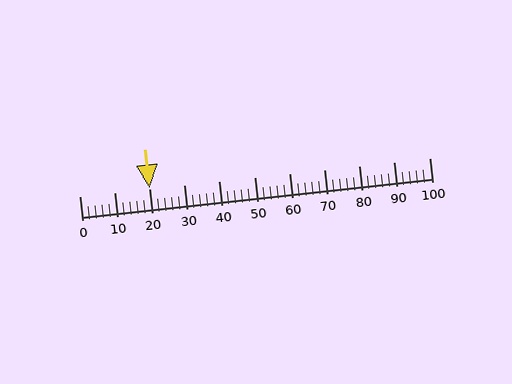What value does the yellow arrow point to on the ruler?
The yellow arrow points to approximately 20.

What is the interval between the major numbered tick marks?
The major tick marks are spaced 10 units apart.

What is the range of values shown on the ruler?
The ruler shows values from 0 to 100.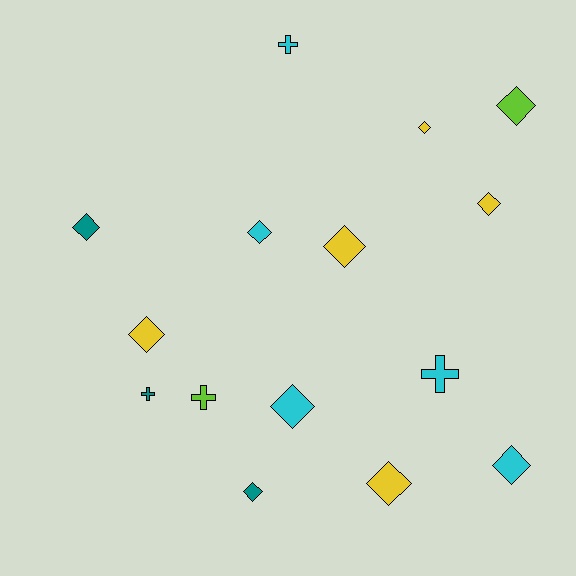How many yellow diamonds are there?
There are 5 yellow diamonds.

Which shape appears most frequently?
Diamond, with 11 objects.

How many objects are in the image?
There are 15 objects.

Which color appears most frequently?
Cyan, with 5 objects.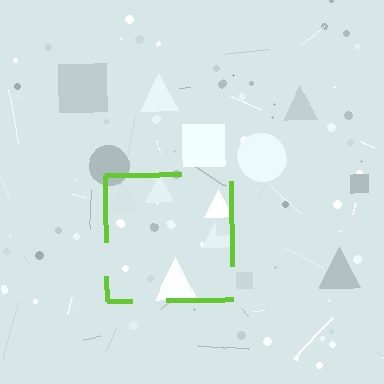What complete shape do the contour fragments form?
The contour fragments form a square.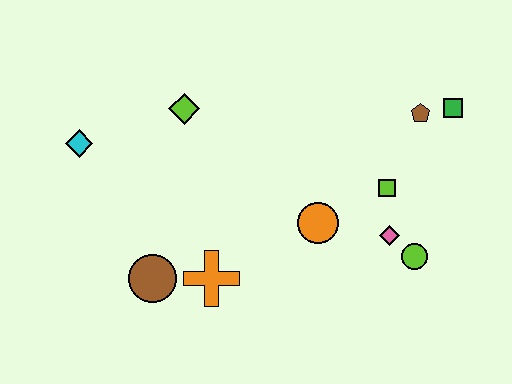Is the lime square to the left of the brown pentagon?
Yes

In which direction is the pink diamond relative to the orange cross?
The pink diamond is to the right of the orange cross.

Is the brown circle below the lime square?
Yes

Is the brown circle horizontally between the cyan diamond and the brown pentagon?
Yes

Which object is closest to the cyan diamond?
The lime diamond is closest to the cyan diamond.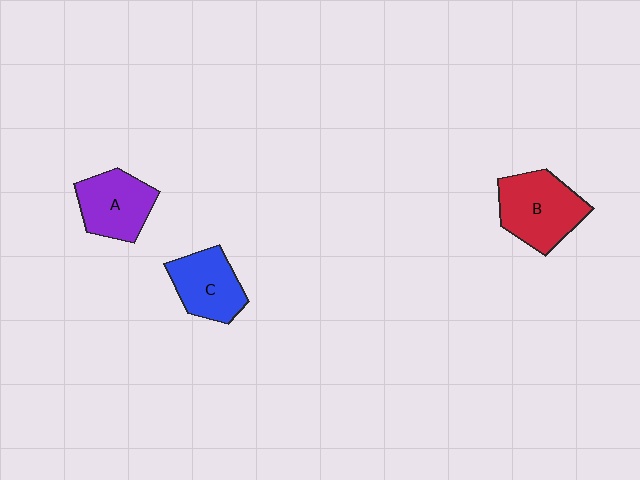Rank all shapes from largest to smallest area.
From largest to smallest: B (red), A (purple), C (blue).